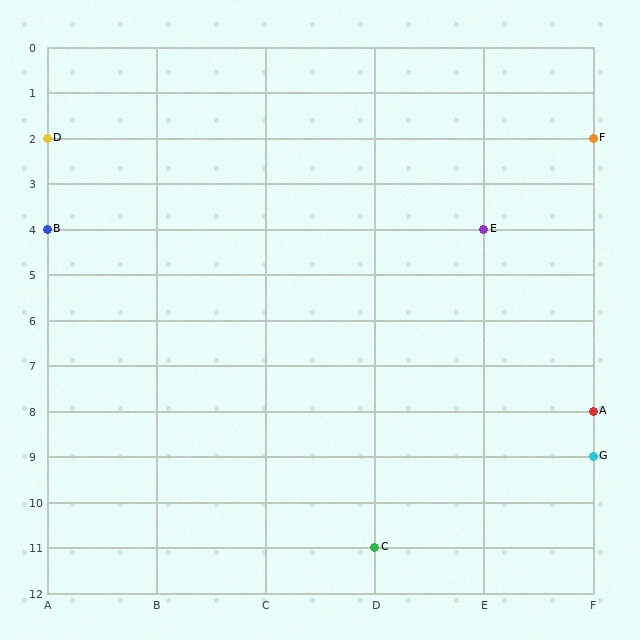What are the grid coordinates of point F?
Point F is at grid coordinates (F, 2).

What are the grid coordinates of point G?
Point G is at grid coordinates (F, 9).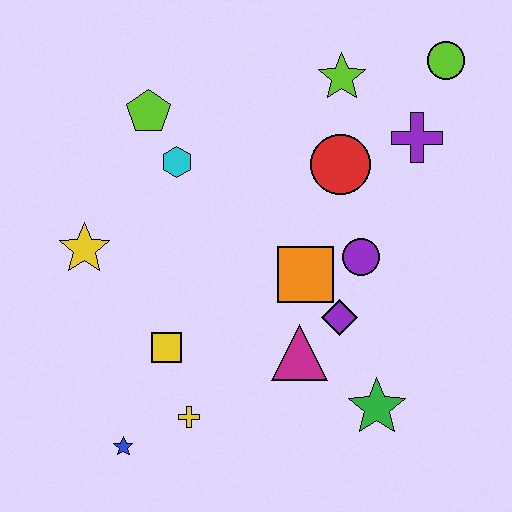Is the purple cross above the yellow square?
Yes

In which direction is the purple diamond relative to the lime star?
The purple diamond is below the lime star.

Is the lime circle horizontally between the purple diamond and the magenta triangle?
No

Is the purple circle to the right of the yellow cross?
Yes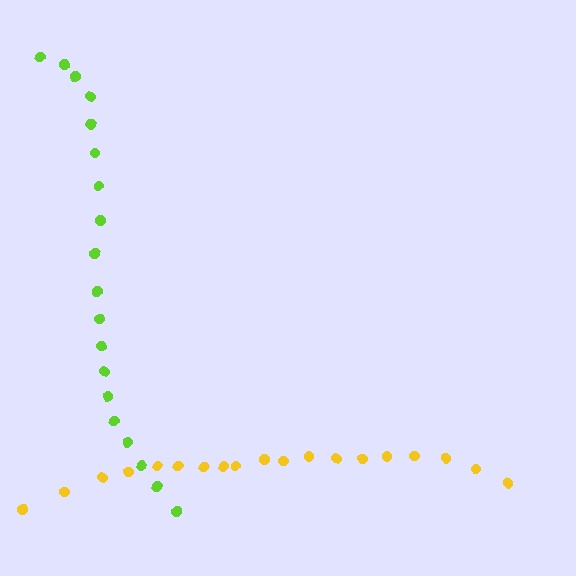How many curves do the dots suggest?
There are 2 distinct paths.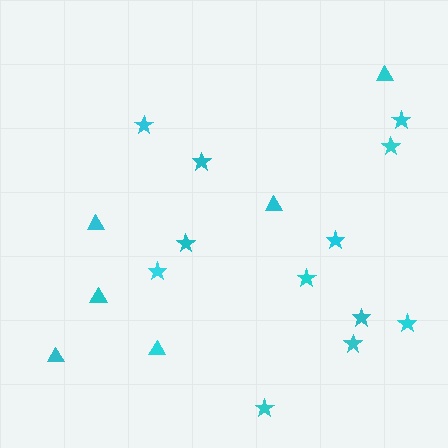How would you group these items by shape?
There are 2 groups: one group of stars (12) and one group of triangles (6).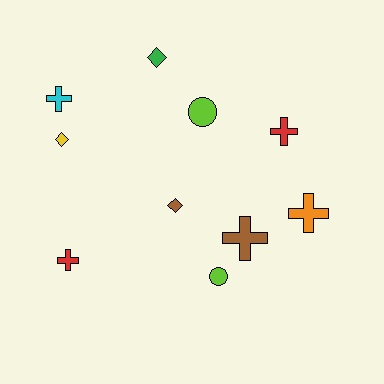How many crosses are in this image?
There are 5 crosses.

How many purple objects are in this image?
There are no purple objects.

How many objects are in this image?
There are 10 objects.